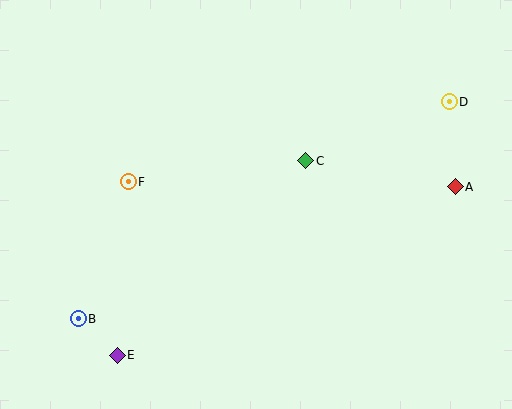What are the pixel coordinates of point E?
Point E is at (117, 355).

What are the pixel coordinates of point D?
Point D is at (449, 102).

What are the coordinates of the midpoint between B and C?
The midpoint between B and C is at (192, 240).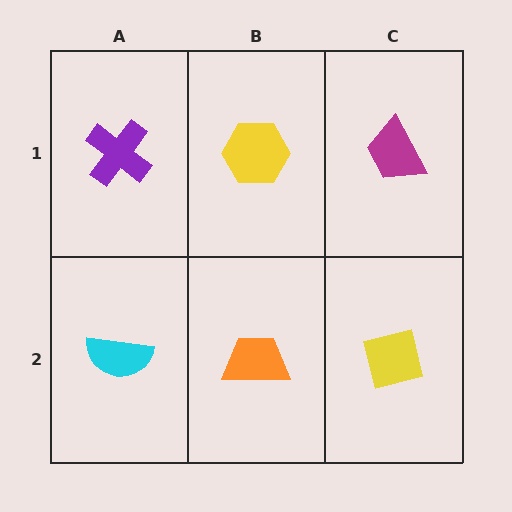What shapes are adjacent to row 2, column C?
A magenta trapezoid (row 1, column C), an orange trapezoid (row 2, column B).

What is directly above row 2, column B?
A yellow hexagon.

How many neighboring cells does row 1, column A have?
2.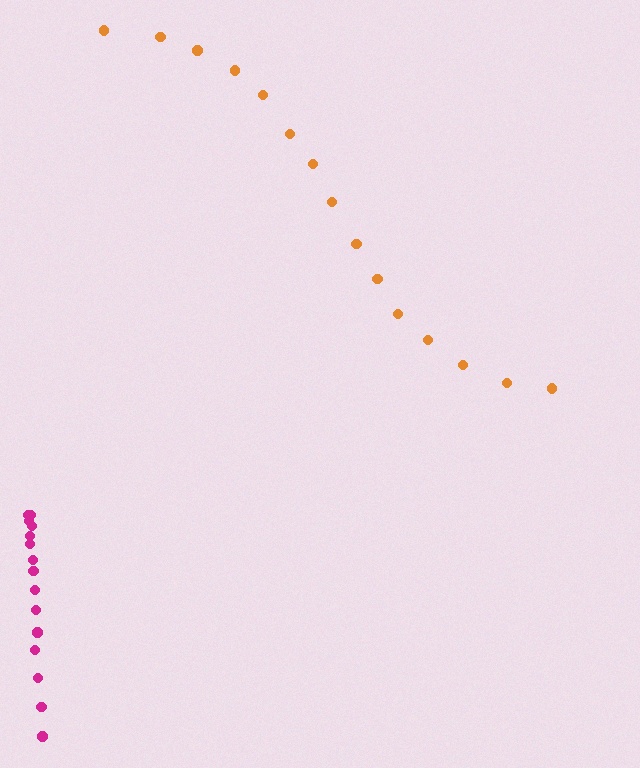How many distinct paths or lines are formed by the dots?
There are 2 distinct paths.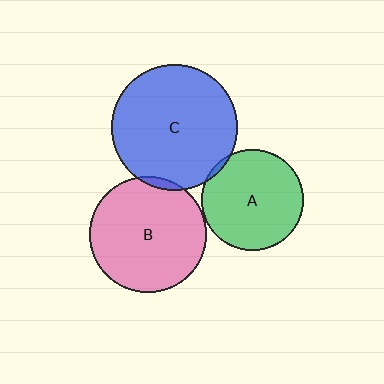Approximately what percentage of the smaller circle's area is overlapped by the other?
Approximately 5%.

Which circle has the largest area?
Circle C (blue).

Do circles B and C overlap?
Yes.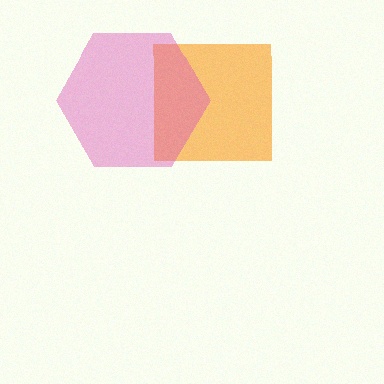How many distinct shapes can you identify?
There are 2 distinct shapes: an orange square, a pink hexagon.